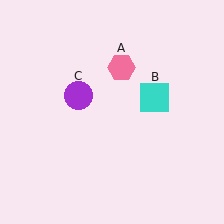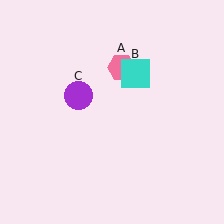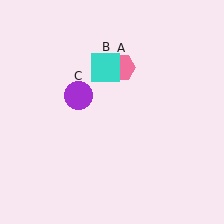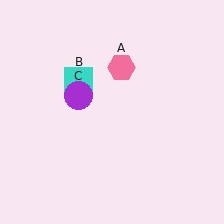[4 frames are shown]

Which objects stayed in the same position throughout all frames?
Pink hexagon (object A) and purple circle (object C) remained stationary.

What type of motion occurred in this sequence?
The cyan square (object B) rotated counterclockwise around the center of the scene.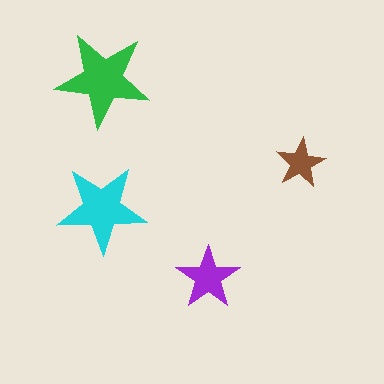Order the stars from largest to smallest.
the green one, the cyan one, the purple one, the brown one.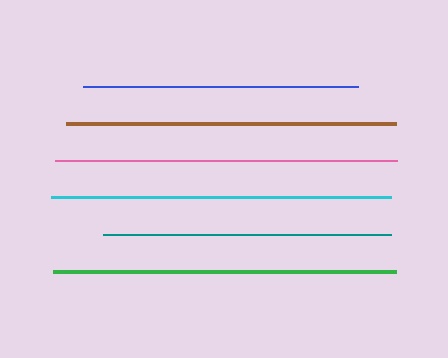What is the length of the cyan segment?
The cyan segment is approximately 340 pixels long.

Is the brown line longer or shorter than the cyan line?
The cyan line is longer than the brown line.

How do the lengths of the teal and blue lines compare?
The teal and blue lines are approximately the same length.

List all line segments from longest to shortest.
From longest to shortest: green, pink, cyan, brown, teal, blue.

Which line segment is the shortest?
The blue line is the shortest at approximately 275 pixels.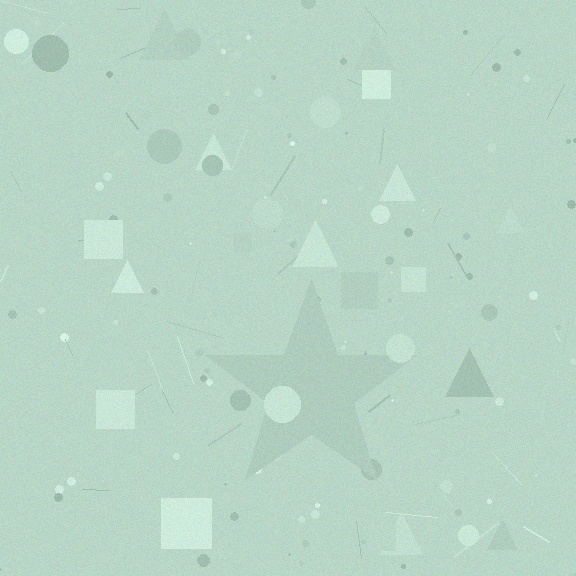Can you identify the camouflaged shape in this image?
The camouflaged shape is a star.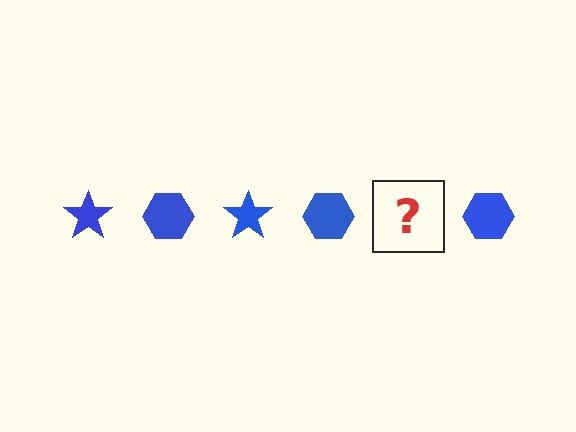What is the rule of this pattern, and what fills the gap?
The rule is that the pattern cycles through star, hexagon shapes in blue. The gap should be filled with a blue star.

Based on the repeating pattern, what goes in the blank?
The blank should be a blue star.